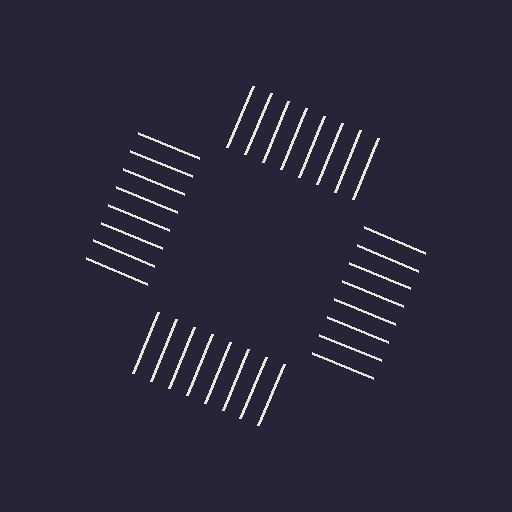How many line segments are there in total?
32 — 8 along each of the 4 edges.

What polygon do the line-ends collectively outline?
An illusory square — the line segments terminate on its edges but no continuous stroke is drawn.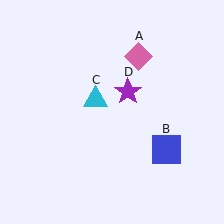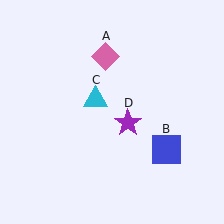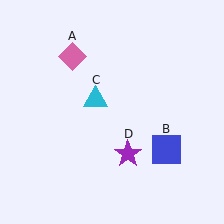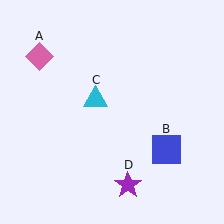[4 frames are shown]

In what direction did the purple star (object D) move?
The purple star (object D) moved down.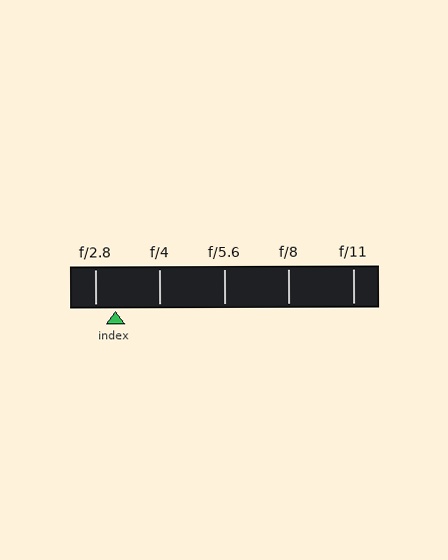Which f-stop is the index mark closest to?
The index mark is closest to f/2.8.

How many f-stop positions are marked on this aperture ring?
There are 5 f-stop positions marked.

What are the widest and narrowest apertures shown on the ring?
The widest aperture shown is f/2.8 and the narrowest is f/11.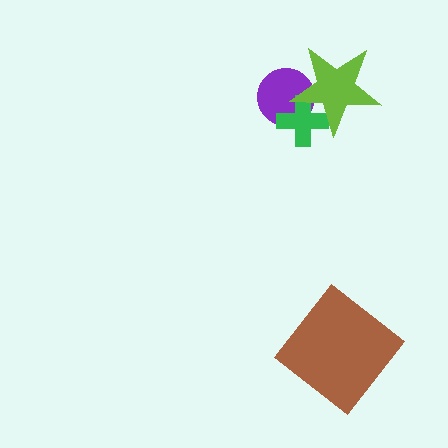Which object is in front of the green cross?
The lime star is in front of the green cross.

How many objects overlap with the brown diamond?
0 objects overlap with the brown diamond.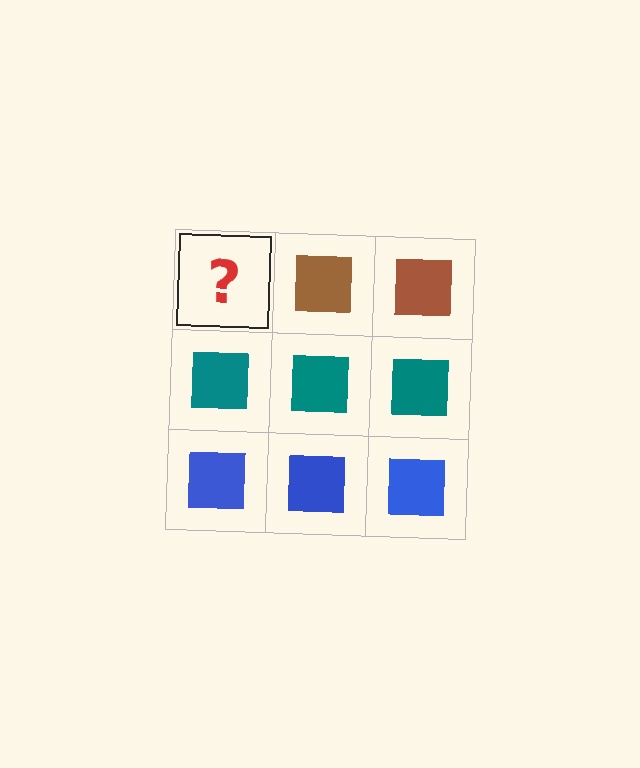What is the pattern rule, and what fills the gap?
The rule is that each row has a consistent color. The gap should be filled with a brown square.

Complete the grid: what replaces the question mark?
The question mark should be replaced with a brown square.